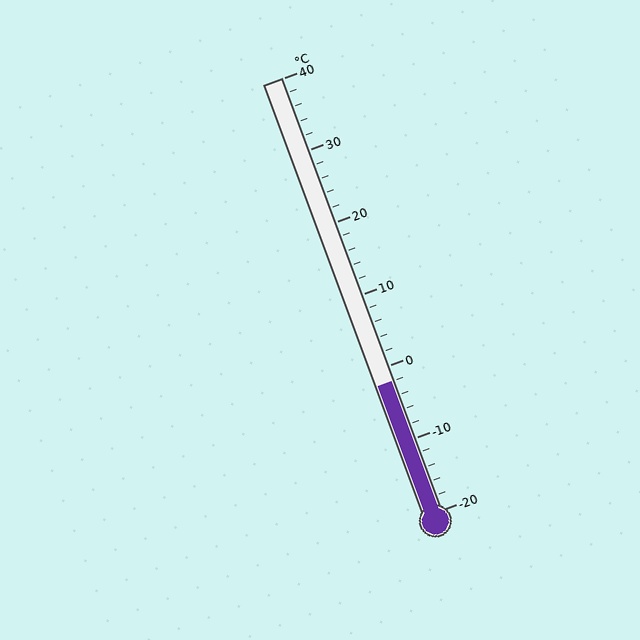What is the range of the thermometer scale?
The thermometer scale ranges from -20°C to 40°C.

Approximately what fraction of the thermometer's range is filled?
The thermometer is filled to approximately 30% of its range.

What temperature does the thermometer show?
The thermometer shows approximately -2°C.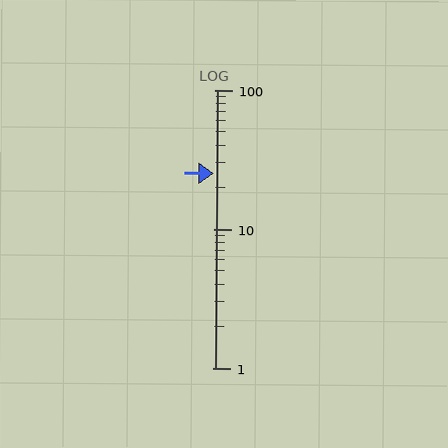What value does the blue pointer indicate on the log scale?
The pointer indicates approximately 25.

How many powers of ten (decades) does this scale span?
The scale spans 2 decades, from 1 to 100.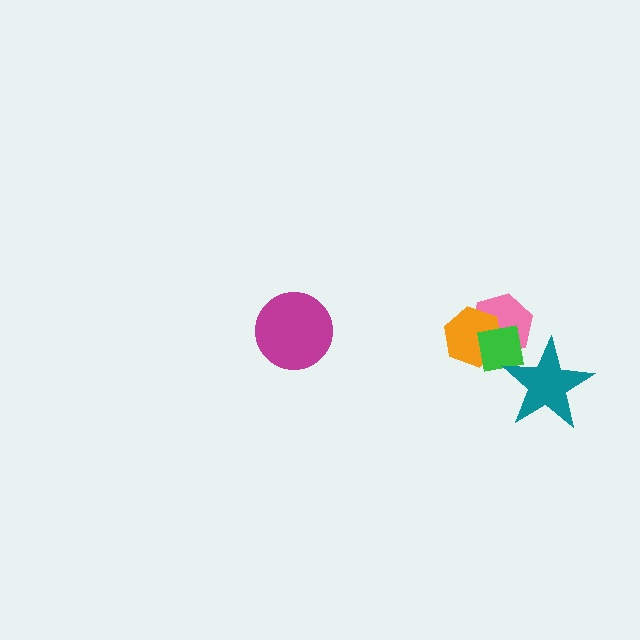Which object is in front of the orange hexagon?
The green square is in front of the orange hexagon.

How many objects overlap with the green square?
3 objects overlap with the green square.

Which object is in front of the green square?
The teal star is in front of the green square.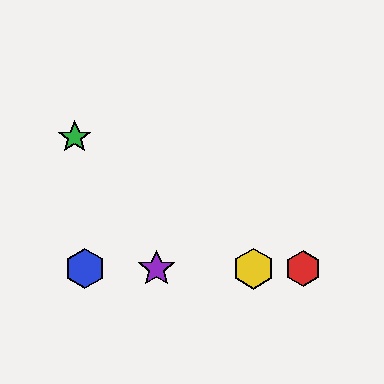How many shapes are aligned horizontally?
4 shapes (the red hexagon, the blue hexagon, the yellow hexagon, the purple star) are aligned horizontally.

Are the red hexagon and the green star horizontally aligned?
No, the red hexagon is at y≈269 and the green star is at y≈137.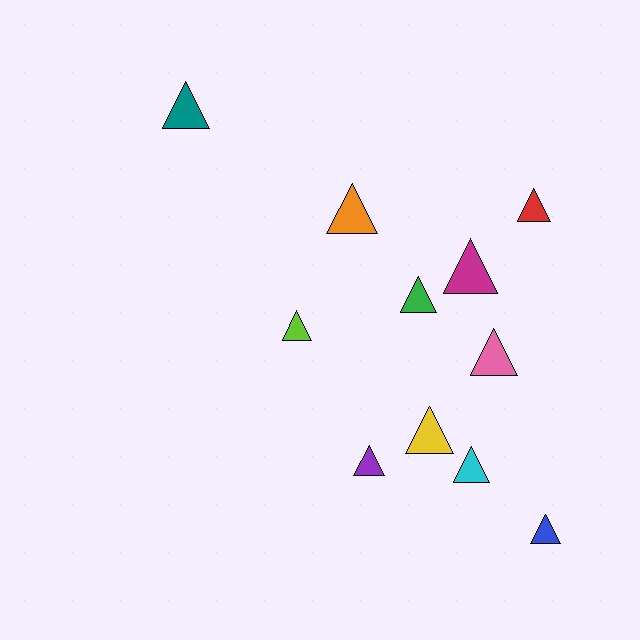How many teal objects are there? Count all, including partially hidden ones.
There is 1 teal object.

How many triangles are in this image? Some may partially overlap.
There are 11 triangles.